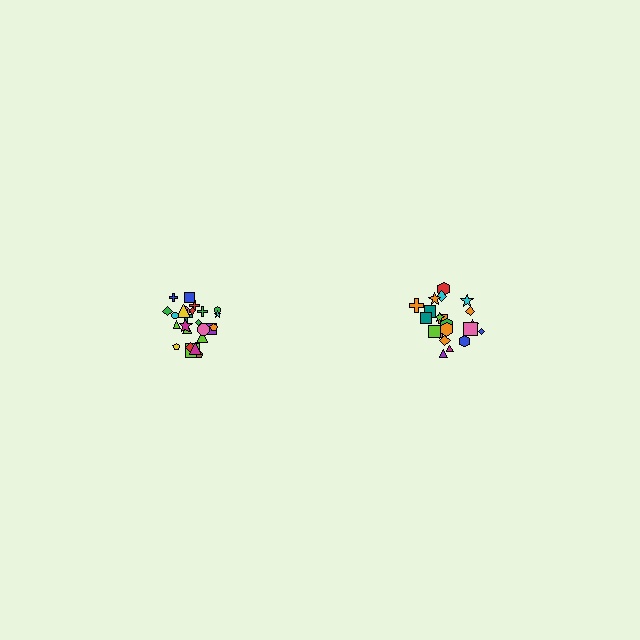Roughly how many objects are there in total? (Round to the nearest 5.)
Roughly 45 objects in total.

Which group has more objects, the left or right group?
The left group.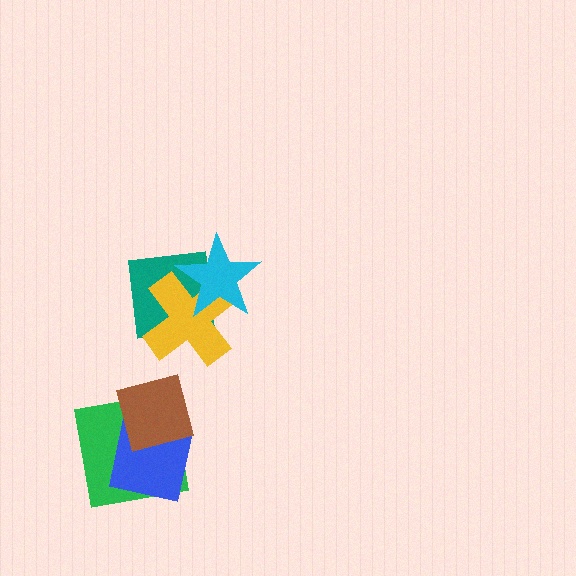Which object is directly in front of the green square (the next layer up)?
The blue square is directly in front of the green square.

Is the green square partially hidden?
Yes, it is partially covered by another shape.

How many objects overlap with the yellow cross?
2 objects overlap with the yellow cross.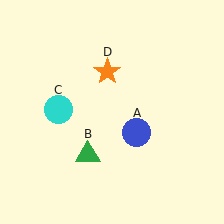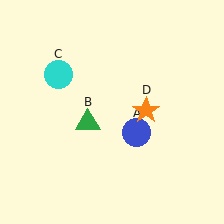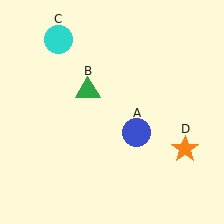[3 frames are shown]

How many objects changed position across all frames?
3 objects changed position: green triangle (object B), cyan circle (object C), orange star (object D).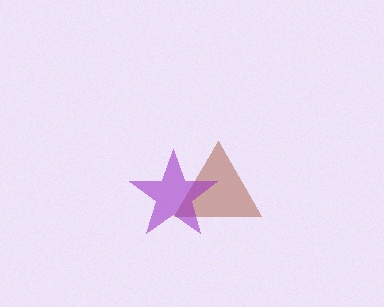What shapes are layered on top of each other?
The layered shapes are: a brown triangle, a purple star.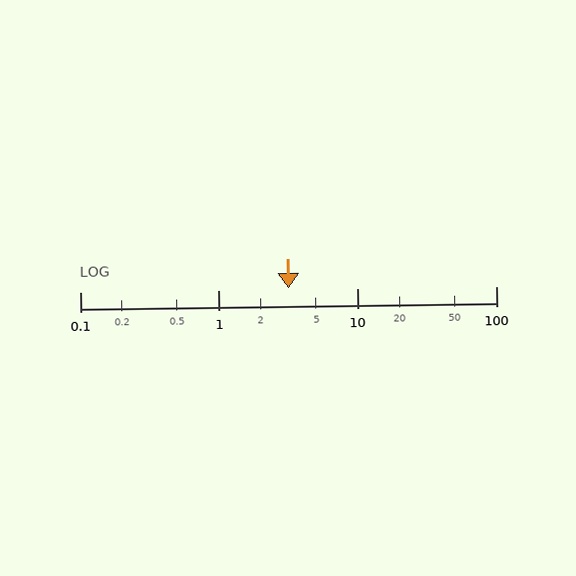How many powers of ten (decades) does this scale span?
The scale spans 3 decades, from 0.1 to 100.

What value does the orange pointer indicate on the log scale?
The pointer indicates approximately 3.2.